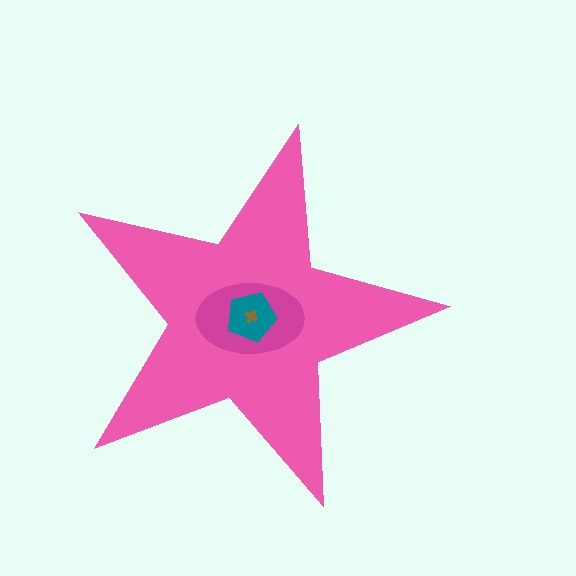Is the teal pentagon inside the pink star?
Yes.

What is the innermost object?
The brown cross.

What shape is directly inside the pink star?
The magenta ellipse.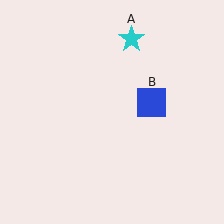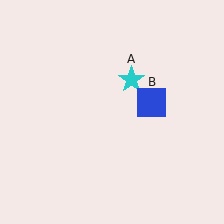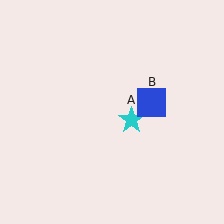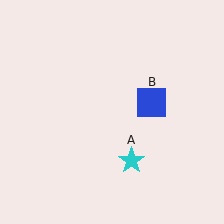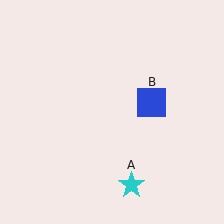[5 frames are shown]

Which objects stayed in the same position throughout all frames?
Blue square (object B) remained stationary.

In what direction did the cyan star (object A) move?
The cyan star (object A) moved down.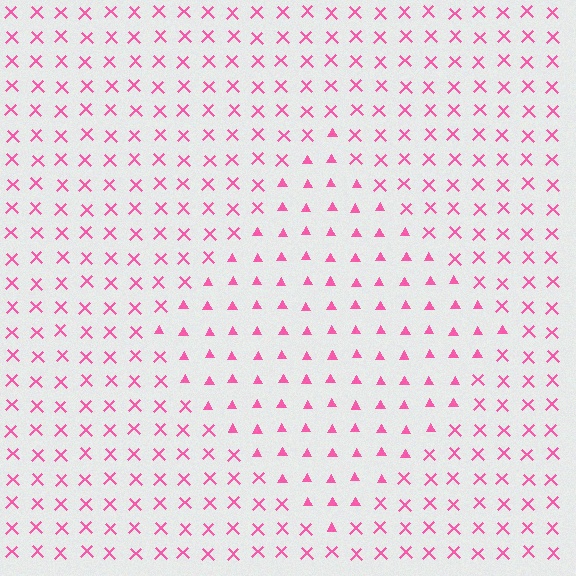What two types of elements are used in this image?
The image uses triangles inside the diamond region and X marks outside it.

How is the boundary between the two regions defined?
The boundary is defined by a change in element shape: triangles inside vs. X marks outside. All elements share the same color and spacing.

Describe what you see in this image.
The image is filled with small pink elements arranged in a uniform grid. A diamond-shaped region contains triangles, while the surrounding area contains X marks. The boundary is defined purely by the change in element shape.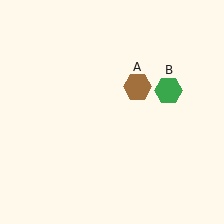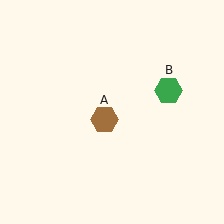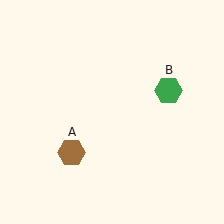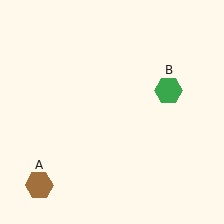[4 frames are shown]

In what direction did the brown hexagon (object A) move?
The brown hexagon (object A) moved down and to the left.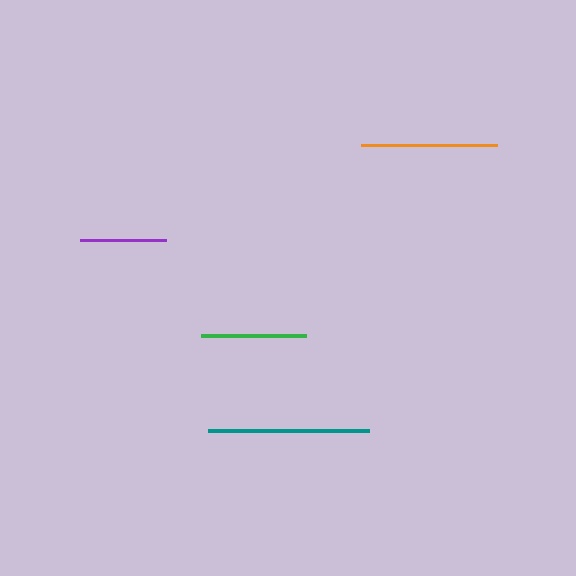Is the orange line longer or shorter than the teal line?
The teal line is longer than the orange line.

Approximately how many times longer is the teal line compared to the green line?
The teal line is approximately 1.5 times the length of the green line.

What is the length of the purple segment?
The purple segment is approximately 86 pixels long.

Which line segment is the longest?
The teal line is the longest at approximately 161 pixels.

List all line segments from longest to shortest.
From longest to shortest: teal, orange, green, purple.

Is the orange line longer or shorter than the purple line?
The orange line is longer than the purple line.